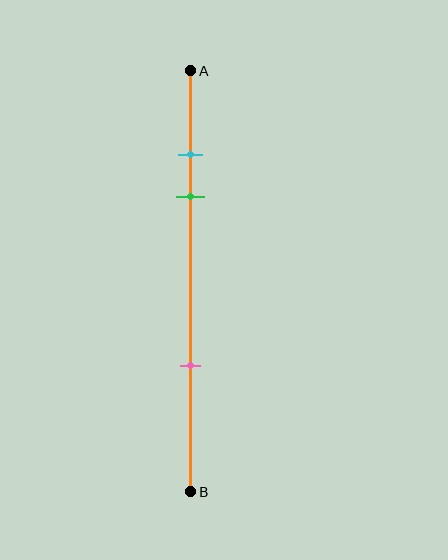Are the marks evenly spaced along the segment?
No, the marks are not evenly spaced.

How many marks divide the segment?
There are 3 marks dividing the segment.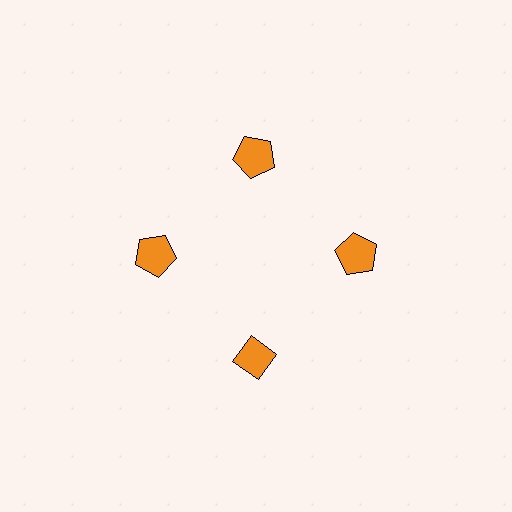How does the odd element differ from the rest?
It has a different shape: diamond instead of pentagon.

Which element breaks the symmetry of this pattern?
The orange diamond at roughly the 6 o'clock position breaks the symmetry. All other shapes are orange pentagons.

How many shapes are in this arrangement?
There are 4 shapes arranged in a ring pattern.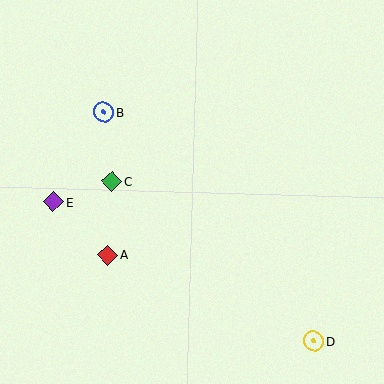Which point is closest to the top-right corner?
Point B is closest to the top-right corner.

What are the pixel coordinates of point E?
Point E is at (54, 202).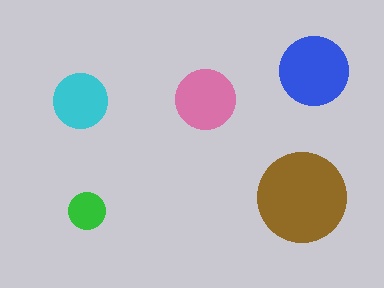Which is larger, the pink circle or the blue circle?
The blue one.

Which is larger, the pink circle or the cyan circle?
The pink one.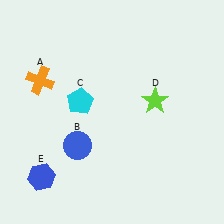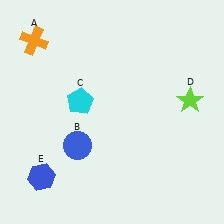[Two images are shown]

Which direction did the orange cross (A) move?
The orange cross (A) moved up.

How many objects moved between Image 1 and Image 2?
2 objects moved between the two images.